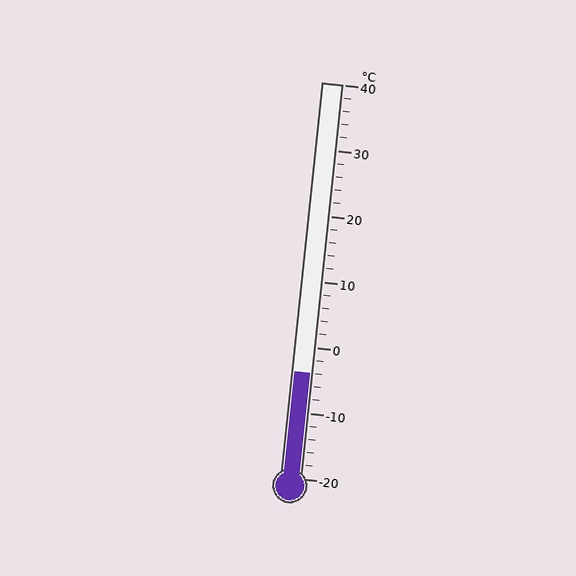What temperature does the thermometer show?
The thermometer shows approximately -4°C.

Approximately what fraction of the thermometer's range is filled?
The thermometer is filled to approximately 25% of its range.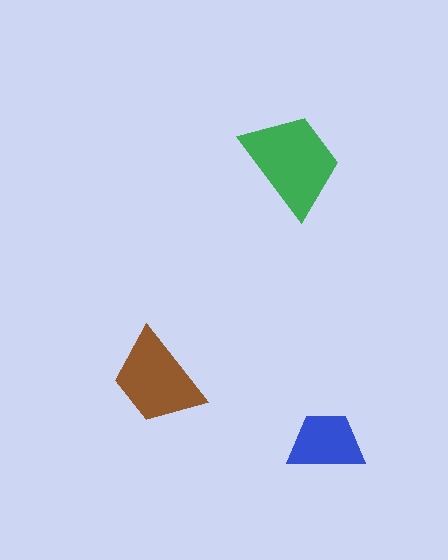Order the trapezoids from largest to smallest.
the green one, the brown one, the blue one.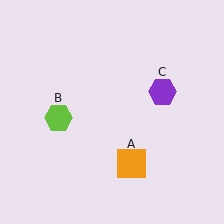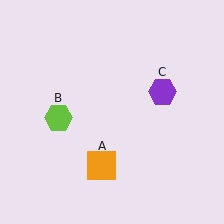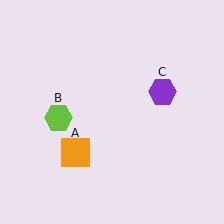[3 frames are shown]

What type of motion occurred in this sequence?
The orange square (object A) rotated clockwise around the center of the scene.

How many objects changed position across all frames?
1 object changed position: orange square (object A).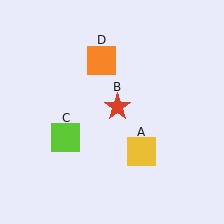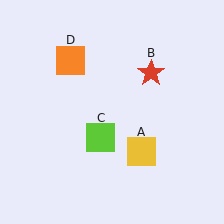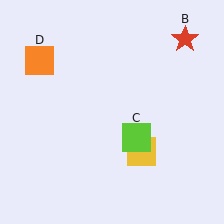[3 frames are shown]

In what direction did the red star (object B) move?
The red star (object B) moved up and to the right.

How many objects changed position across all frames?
3 objects changed position: red star (object B), lime square (object C), orange square (object D).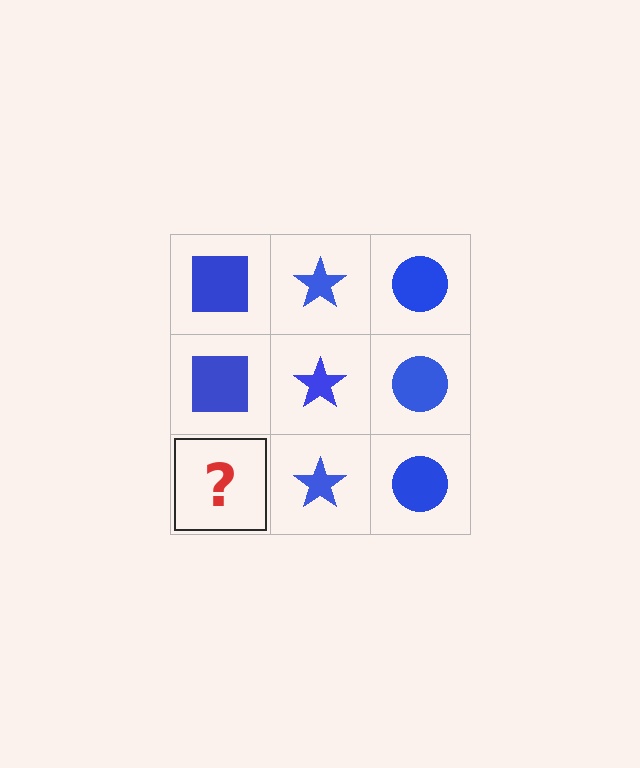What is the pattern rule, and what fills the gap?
The rule is that each column has a consistent shape. The gap should be filled with a blue square.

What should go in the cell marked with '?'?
The missing cell should contain a blue square.